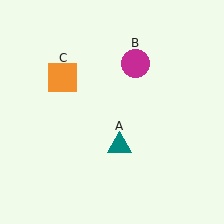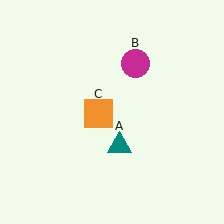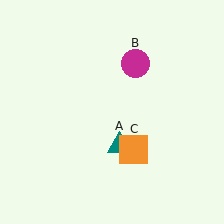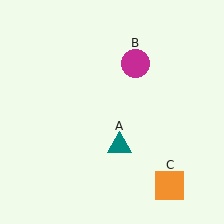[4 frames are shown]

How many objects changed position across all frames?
1 object changed position: orange square (object C).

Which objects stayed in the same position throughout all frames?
Teal triangle (object A) and magenta circle (object B) remained stationary.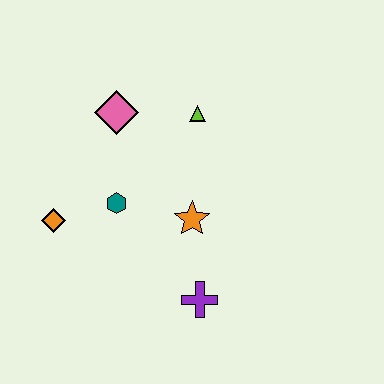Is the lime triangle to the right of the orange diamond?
Yes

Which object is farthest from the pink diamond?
The purple cross is farthest from the pink diamond.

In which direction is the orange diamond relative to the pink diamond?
The orange diamond is below the pink diamond.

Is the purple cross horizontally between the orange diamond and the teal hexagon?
No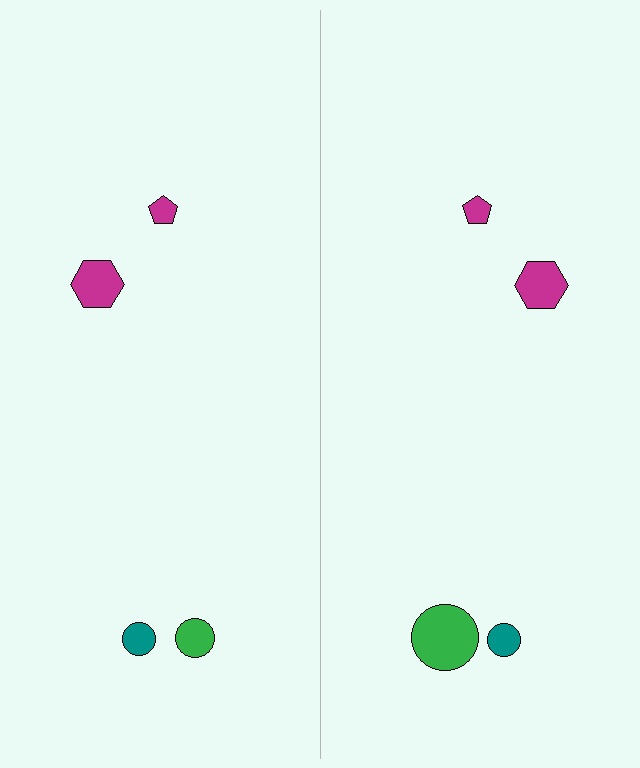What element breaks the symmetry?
The green circle on the right side has a different size than its mirror counterpart.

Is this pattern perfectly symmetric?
No, the pattern is not perfectly symmetric. The green circle on the right side has a different size than its mirror counterpart.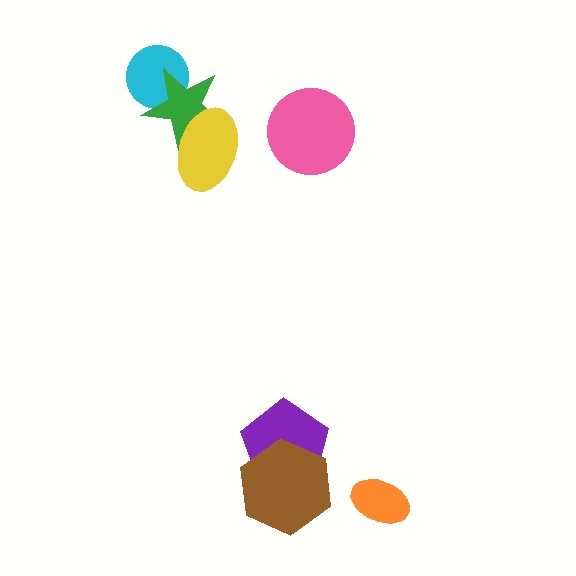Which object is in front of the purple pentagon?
The brown hexagon is in front of the purple pentagon.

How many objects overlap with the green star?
2 objects overlap with the green star.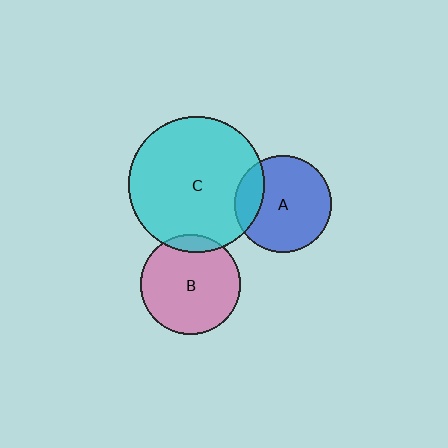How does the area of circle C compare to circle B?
Approximately 1.8 times.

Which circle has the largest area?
Circle C (cyan).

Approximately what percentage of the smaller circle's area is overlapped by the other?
Approximately 20%.